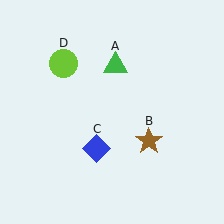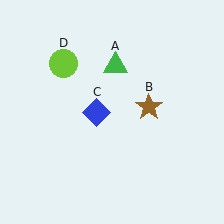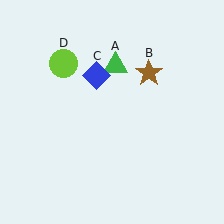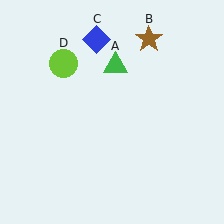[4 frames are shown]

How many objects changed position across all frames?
2 objects changed position: brown star (object B), blue diamond (object C).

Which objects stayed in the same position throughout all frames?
Green triangle (object A) and lime circle (object D) remained stationary.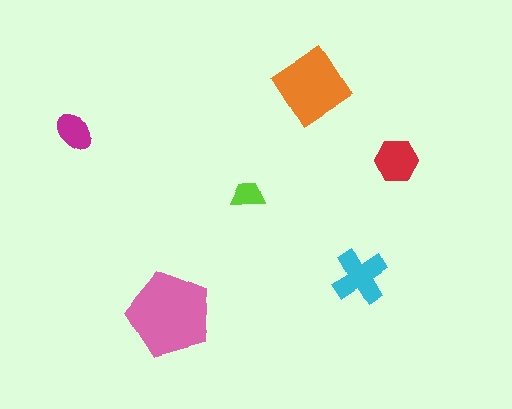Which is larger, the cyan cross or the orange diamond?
The orange diamond.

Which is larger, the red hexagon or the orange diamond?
The orange diamond.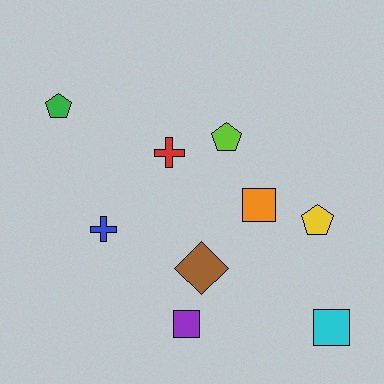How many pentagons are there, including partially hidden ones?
There are 3 pentagons.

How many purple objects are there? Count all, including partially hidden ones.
There is 1 purple object.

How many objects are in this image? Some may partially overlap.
There are 9 objects.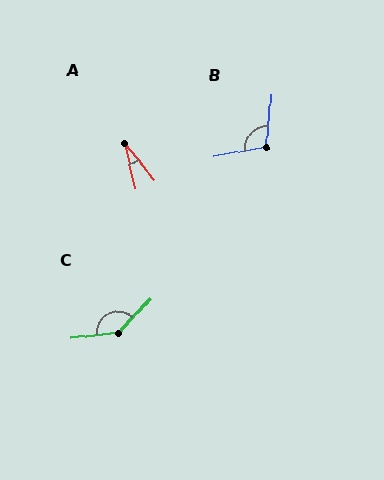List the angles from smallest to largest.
A (26°), B (105°), C (139°).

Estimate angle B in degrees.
Approximately 105 degrees.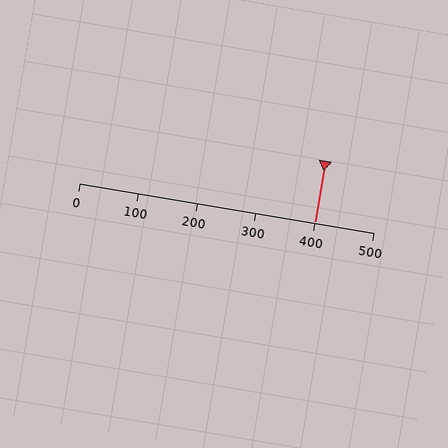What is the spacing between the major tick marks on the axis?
The major ticks are spaced 100 apart.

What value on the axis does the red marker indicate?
The marker indicates approximately 400.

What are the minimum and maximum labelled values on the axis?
The axis runs from 0 to 500.